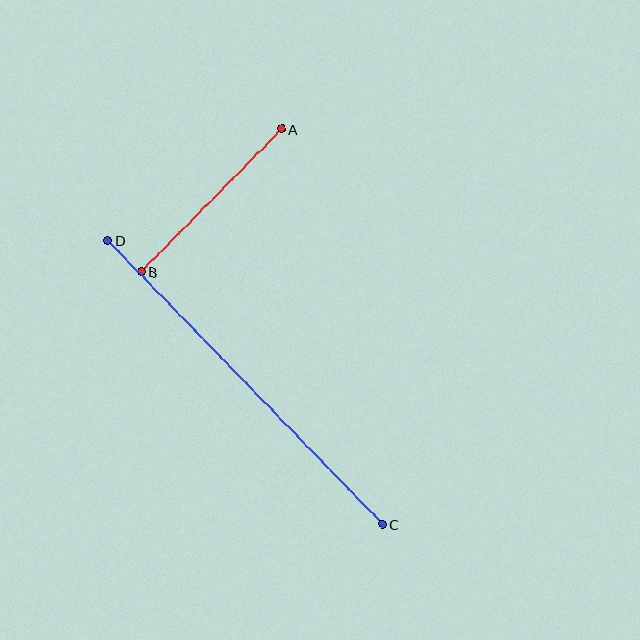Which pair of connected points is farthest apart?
Points C and D are farthest apart.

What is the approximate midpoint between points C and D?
The midpoint is at approximately (245, 383) pixels.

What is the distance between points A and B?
The distance is approximately 201 pixels.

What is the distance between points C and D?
The distance is approximately 395 pixels.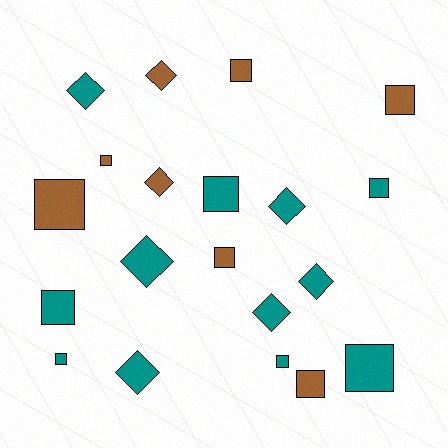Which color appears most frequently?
Teal, with 12 objects.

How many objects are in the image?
There are 20 objects.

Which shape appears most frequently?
Square, with 12 objects.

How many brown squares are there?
There are 6 brown squares.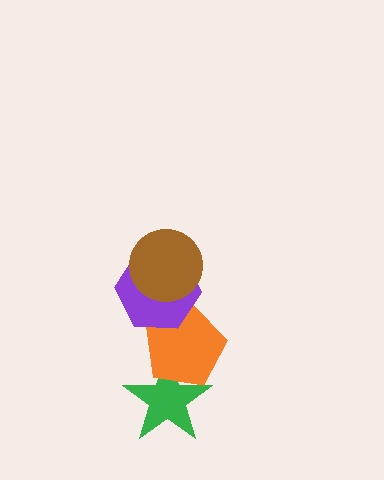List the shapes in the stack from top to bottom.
From top to bottom: the brown circle, the purple hexagon, the orange pentagon, the green star.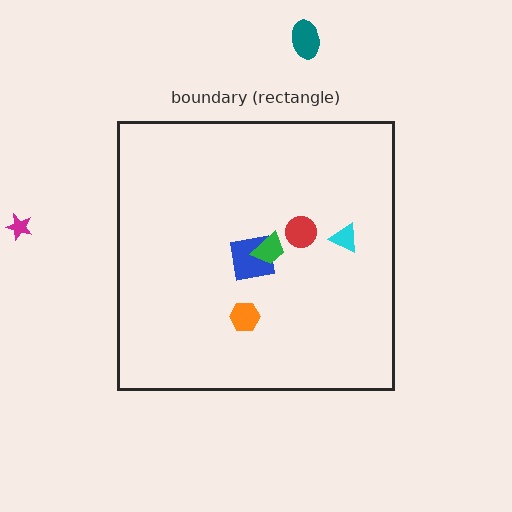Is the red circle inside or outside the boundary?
Inside.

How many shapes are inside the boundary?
5 inside, 2 outside.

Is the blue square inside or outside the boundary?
Inside.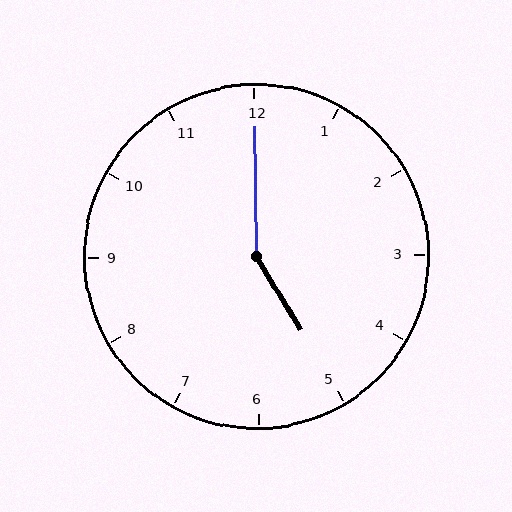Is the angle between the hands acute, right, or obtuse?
It is obtuse.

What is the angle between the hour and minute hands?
Approximately 150 degrees.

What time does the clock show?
5:00.